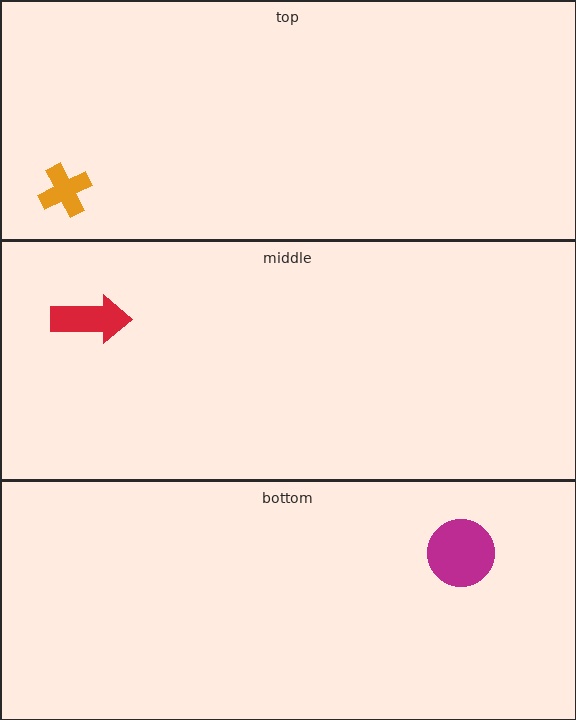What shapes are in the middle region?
The red arrow.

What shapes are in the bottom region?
The magenta circle.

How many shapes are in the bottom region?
1.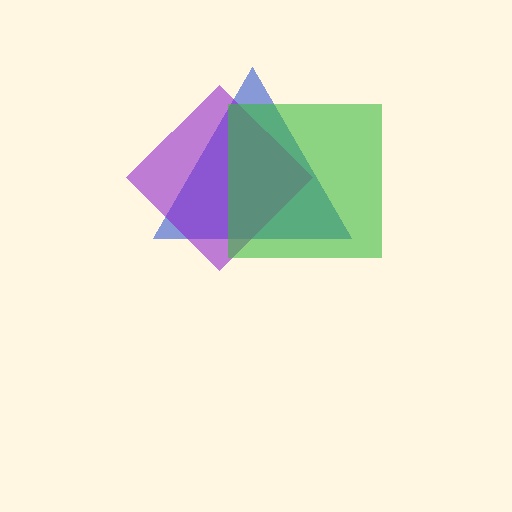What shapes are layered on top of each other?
The layered shapes are: a blue triangle, a purple diamond, a green square.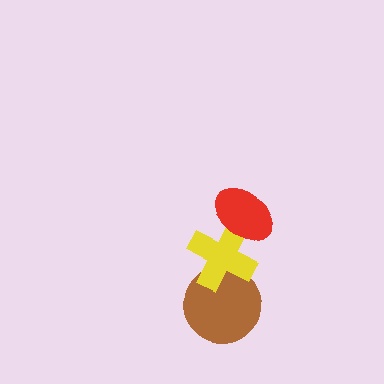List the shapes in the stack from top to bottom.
From top to bottom: the red ellipse, the yellow cross, the brown circle.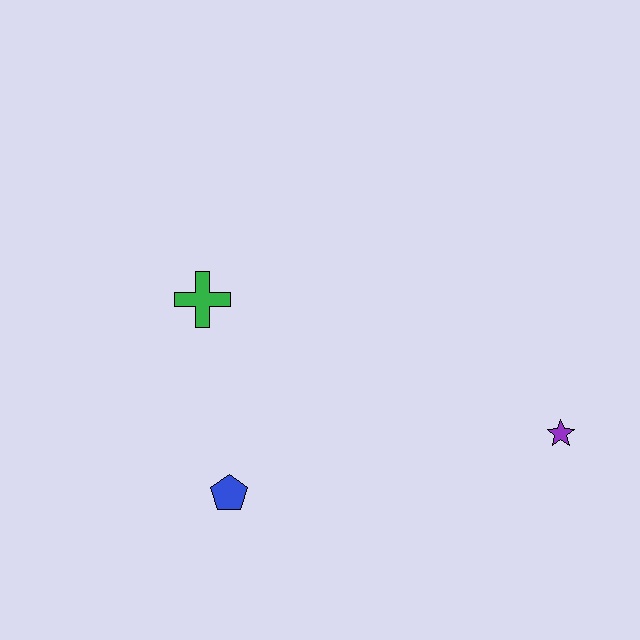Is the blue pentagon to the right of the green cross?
Yes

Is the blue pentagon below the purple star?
Yes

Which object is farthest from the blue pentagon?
The purple star is farthest from the blue pentagon.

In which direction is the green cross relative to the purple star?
The green cross is to the left of the purple star.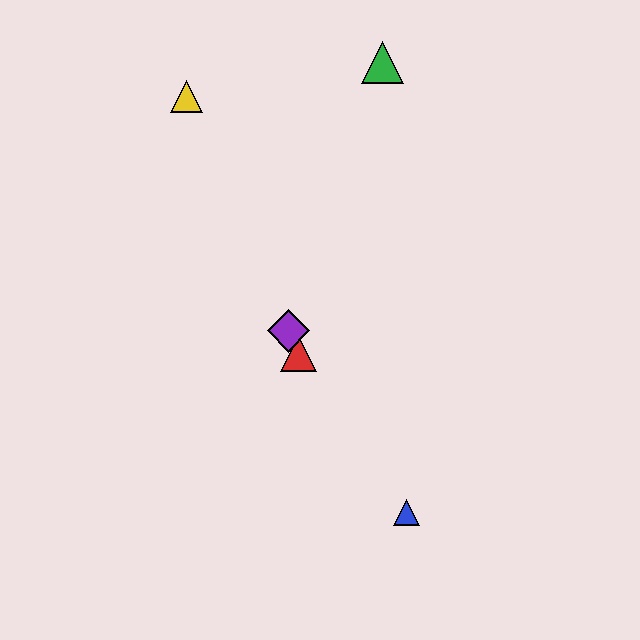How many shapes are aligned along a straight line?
3 shapes (the red triangle, the yellow triangle, the purple diamond) are aligned along a straight line.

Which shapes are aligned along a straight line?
The red triangle, the yellow triangle, the purple diamond are aligned along a straight line.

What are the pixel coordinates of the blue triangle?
The blue triangle is at (406, 513).